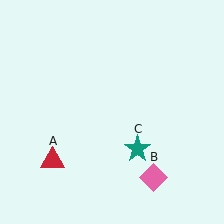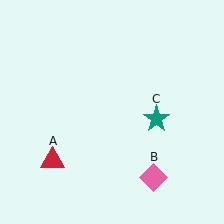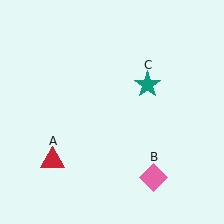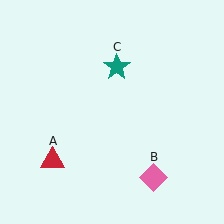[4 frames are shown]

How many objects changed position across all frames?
1 object changed position: teal star (object C).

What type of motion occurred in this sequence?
The teal star (object C) rotated counterclockwise around the center of the scene.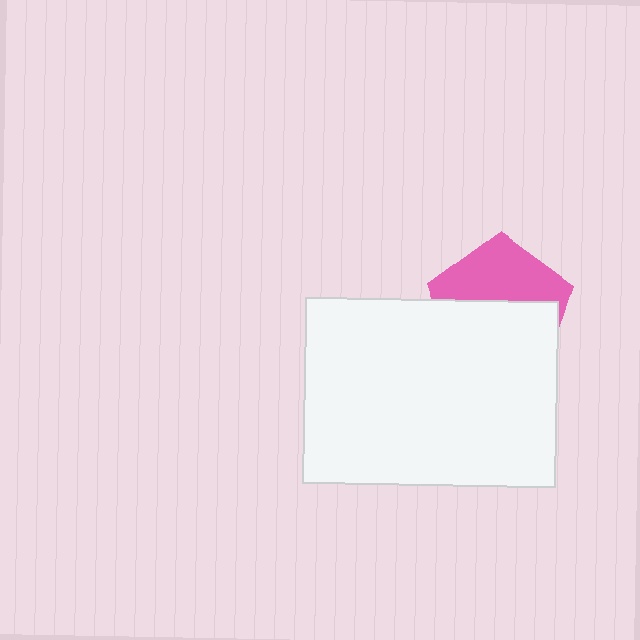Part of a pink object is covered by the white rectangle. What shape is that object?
It is a pentagon.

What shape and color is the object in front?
The object in front is a white rectangle.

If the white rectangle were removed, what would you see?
You would see the complete pink pentagon.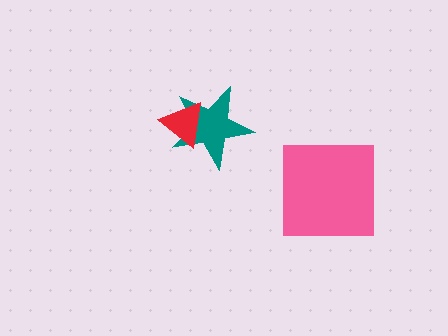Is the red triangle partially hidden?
No, no other shape covers it.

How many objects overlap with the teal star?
1 object overlaps with the teal star.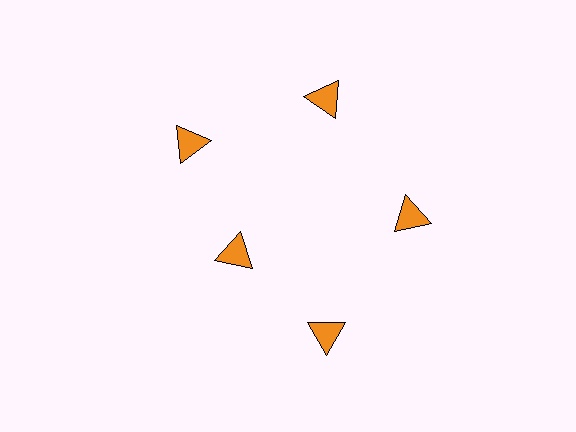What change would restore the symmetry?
The symmetry would be restored by moving it outward, back onto the ring so that all 5 triangles sit at equal angles and equal distance from the center.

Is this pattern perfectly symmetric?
No. The 5 orange triangles are arranged in a ring, but one element near the 8 o'clock position is pulled inward toward the center, breaking the 5-fold rotational symmetry.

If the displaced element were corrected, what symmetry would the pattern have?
It would have 5-fold rotational symmetry — the pattern would map onto itself every 72 degrees.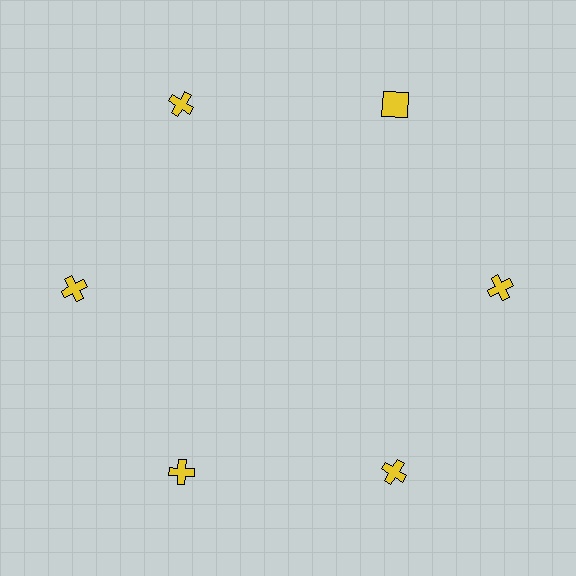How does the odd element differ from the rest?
It has a different shape: square instead of cross.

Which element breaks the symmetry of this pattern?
The yellow square at roughly the 1 o'clock position breaks the symmetry. All other shapes are yellow crosses.